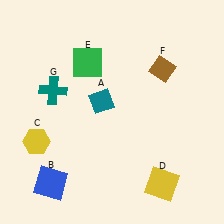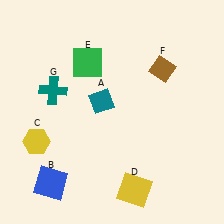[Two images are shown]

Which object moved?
The yellow square (D) moved left.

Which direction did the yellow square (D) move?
The yellow square (D) moved left.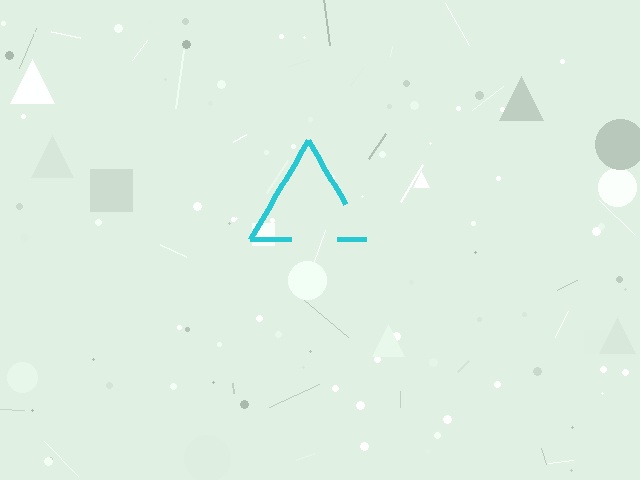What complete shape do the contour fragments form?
The contour fragments form a triangle.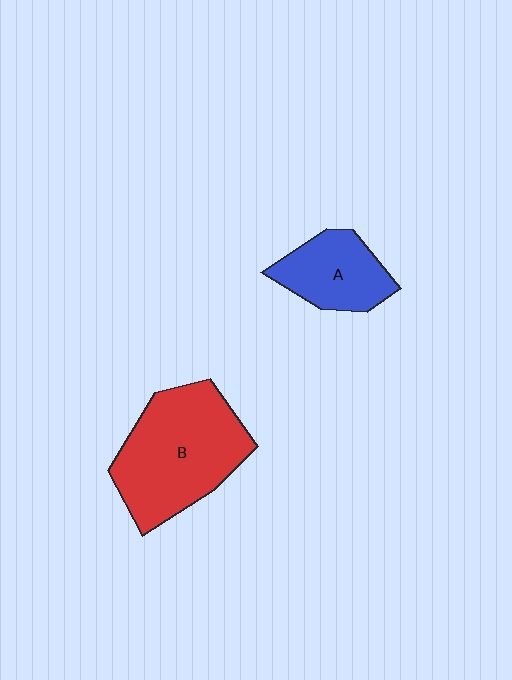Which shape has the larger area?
Shape B (red).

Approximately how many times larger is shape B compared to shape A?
Approximately 1.9 times.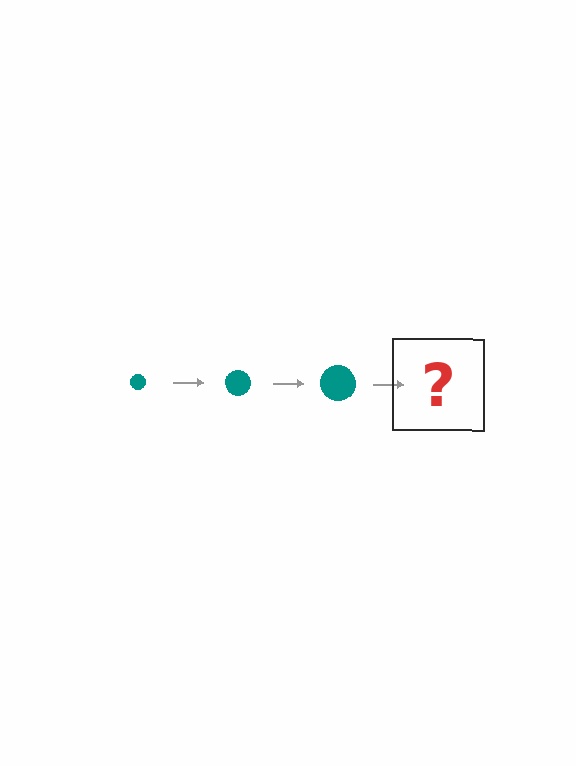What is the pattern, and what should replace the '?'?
The pattern is that the circle gets progressively larger each step. The '?' should be a teal circle, larger than the previous one.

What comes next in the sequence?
The next element should be a teal circle, larger than the previous one.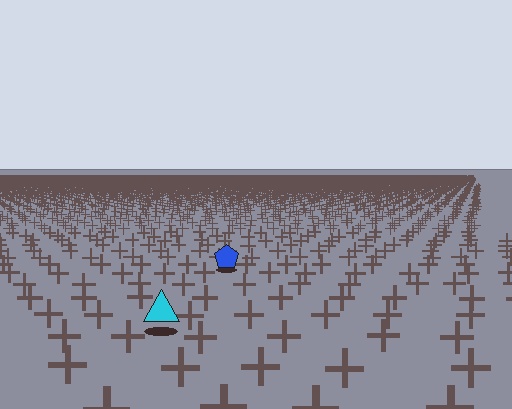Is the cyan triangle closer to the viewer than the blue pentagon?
Yes. The cyan triangle is closer — you can tell from the texture gradient: the ground texture is coarser near it.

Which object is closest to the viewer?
The cyan triangle is closest. The texture marks near it are larger and more spread out.